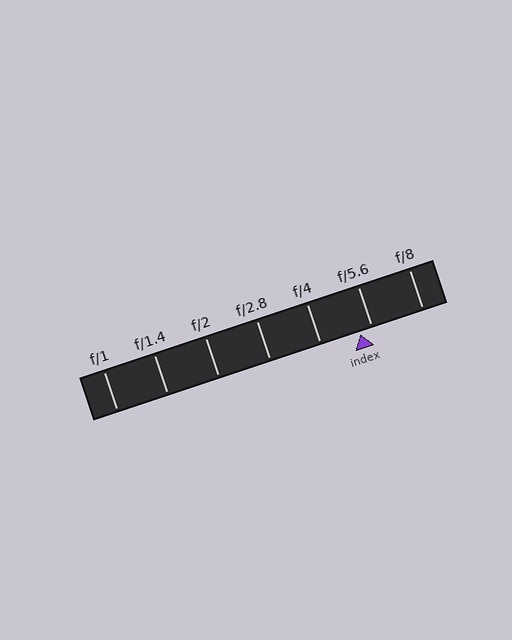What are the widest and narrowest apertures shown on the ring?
The widest aperture shown is f/1 and the narrowest is f/8.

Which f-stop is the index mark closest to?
The index mark is closest to f/5.6.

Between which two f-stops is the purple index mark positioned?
The index mark is between f/4 and f/5.6.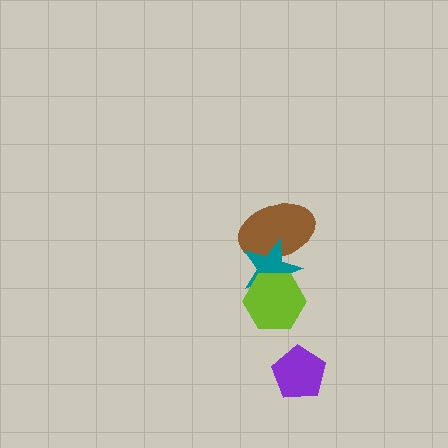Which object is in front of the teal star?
The lime hexagon is in front of the teal star.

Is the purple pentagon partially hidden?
No, no other shape covers it.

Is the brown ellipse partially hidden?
Yes, it is partially covered by another shape.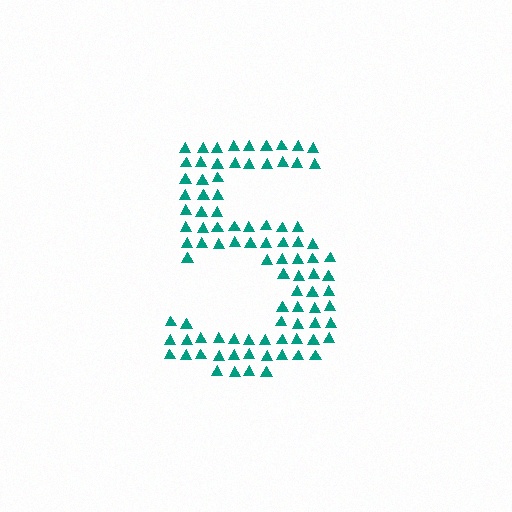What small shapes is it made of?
It is made of small triangles.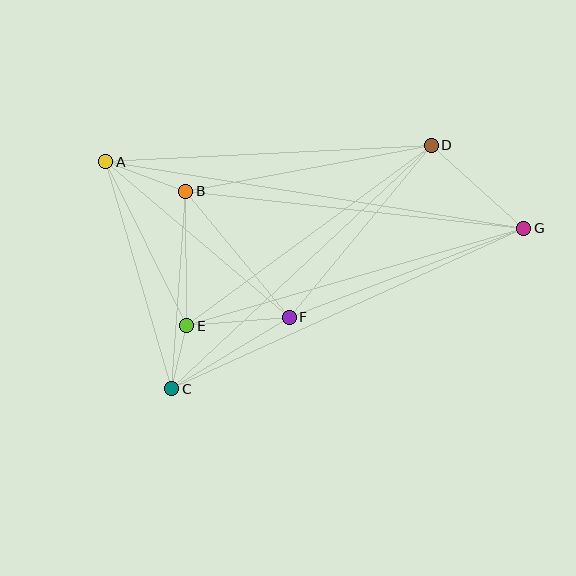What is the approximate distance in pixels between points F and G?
The distance between F and G is approximately 251 pixels.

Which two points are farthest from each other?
Points A and G are farthest from each other.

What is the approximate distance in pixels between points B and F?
The distance between B and F is approximately 163 pixels.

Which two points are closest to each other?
Points C and E are closest to each other.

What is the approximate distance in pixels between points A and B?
The distance between A and B is approximately 85 pixels.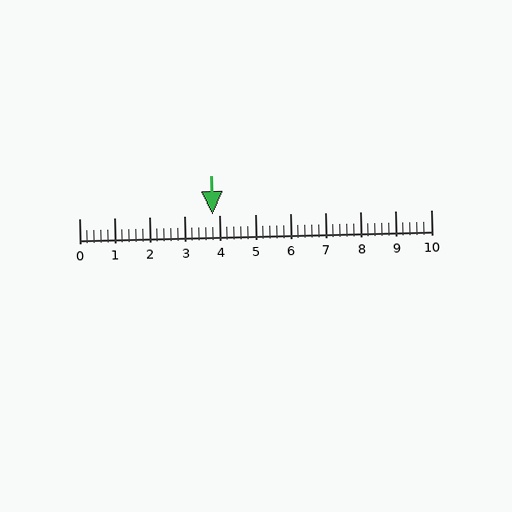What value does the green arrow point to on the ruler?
The green arrow points to approximately 3.8.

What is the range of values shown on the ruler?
The ruler shows values from 0 to 10.